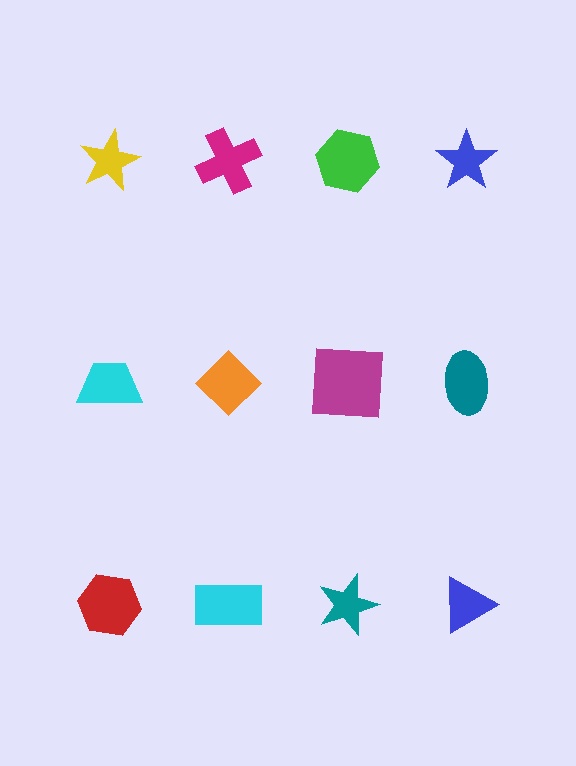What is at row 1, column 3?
A green hexagon.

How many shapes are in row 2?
4 shapes.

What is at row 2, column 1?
A cyan trapezoid.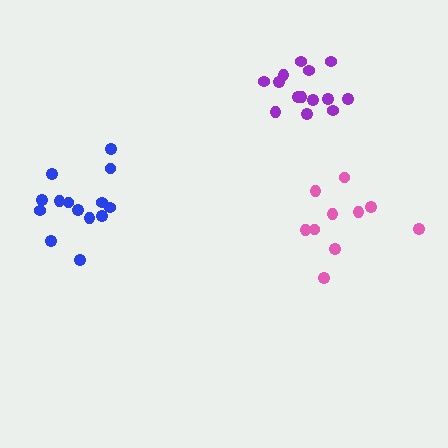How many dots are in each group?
Group 1: 14 dots, Group 2: 10 dots, Group 3: 14 dots (38 total).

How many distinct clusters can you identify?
There are 3 distinct clusters.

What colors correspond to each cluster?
The clusters are colored: purple, pink, blue.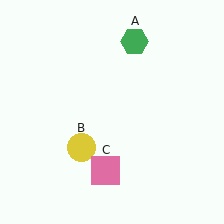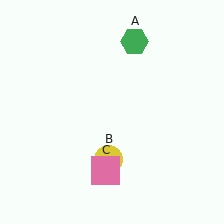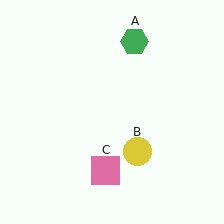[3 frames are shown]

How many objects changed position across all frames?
1 object changed position: yellow circle (object B).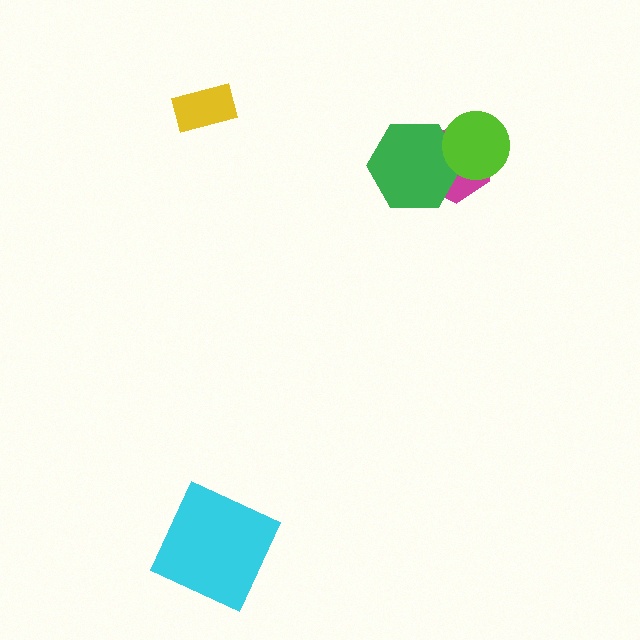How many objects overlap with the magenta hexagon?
2 objects overlap with the magenta hexagon.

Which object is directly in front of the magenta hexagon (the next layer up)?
The green hexagon is directly in front of the magenta hexagon.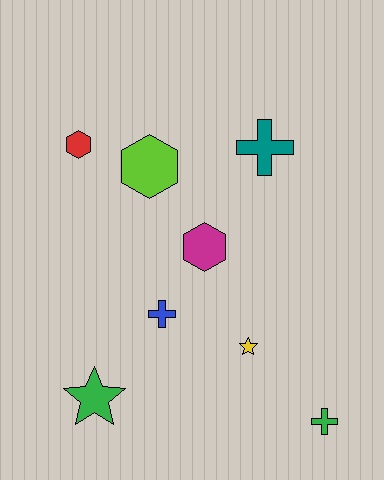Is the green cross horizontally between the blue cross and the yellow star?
No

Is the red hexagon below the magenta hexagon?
No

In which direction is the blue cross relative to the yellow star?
The blue cross is to the left of the yellow star.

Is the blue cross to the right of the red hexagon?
Yes